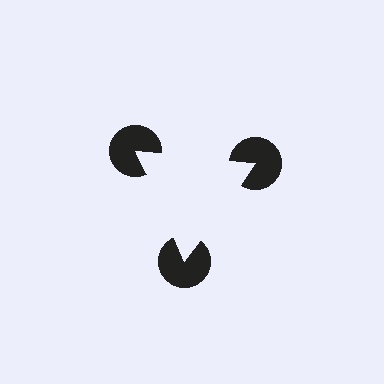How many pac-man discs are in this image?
There are 3 — one at each vertex of the illusory triangle.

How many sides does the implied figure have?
3 sides.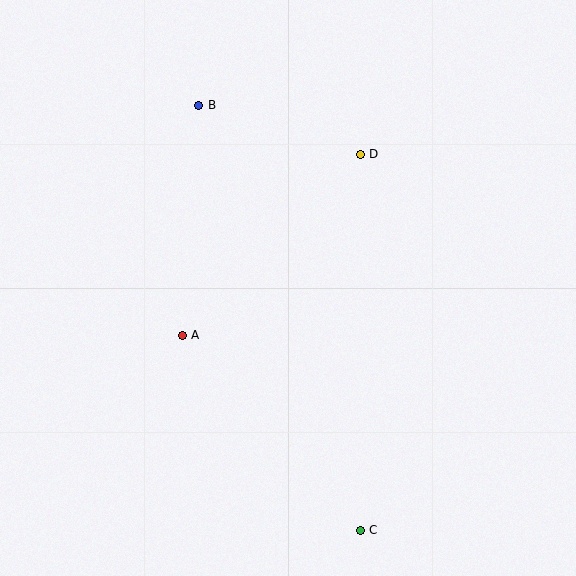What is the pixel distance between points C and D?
The distance between C and D is 376 pixels.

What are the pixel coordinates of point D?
Point D is at (360, 154).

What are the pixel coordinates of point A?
Point A is at (182, 335).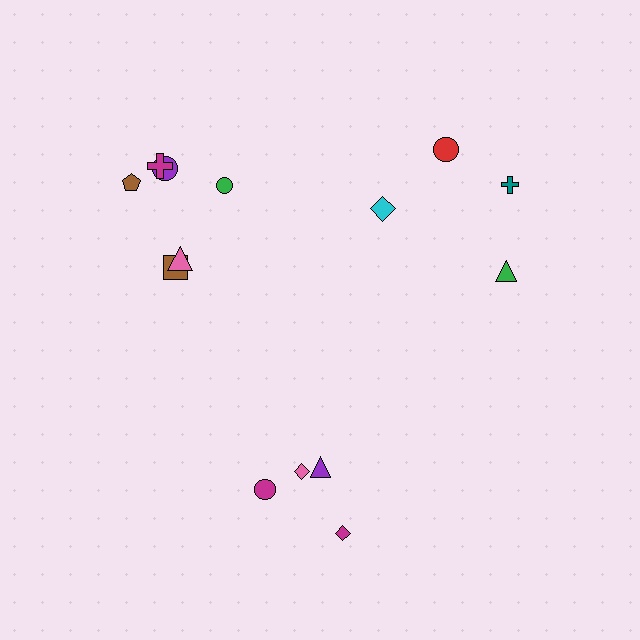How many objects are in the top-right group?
There are 4 objects.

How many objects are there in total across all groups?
There are 14 objects.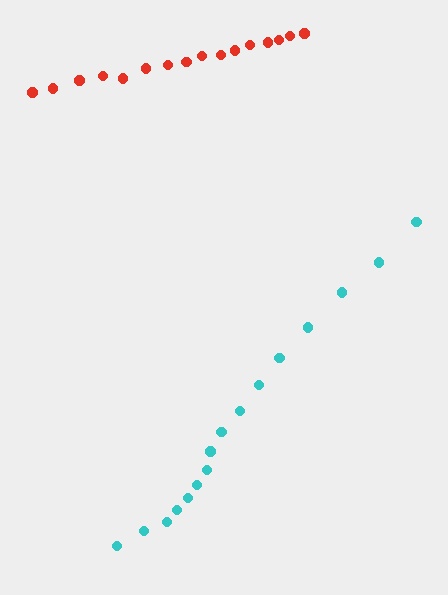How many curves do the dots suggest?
There are 2 distinct paths.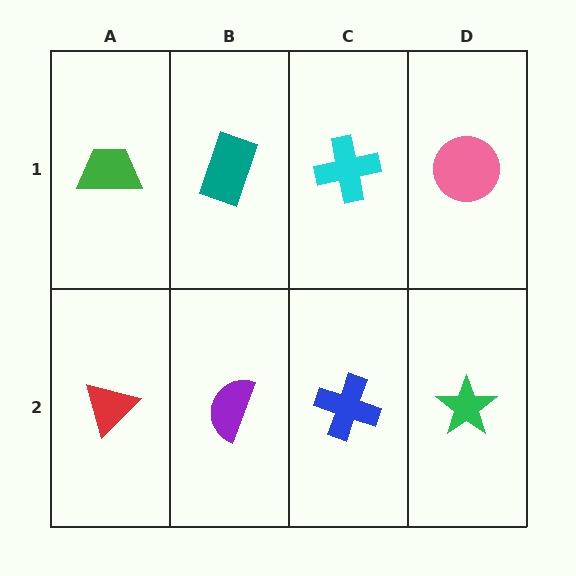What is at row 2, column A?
A red triangle.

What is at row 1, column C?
A cyan cross.